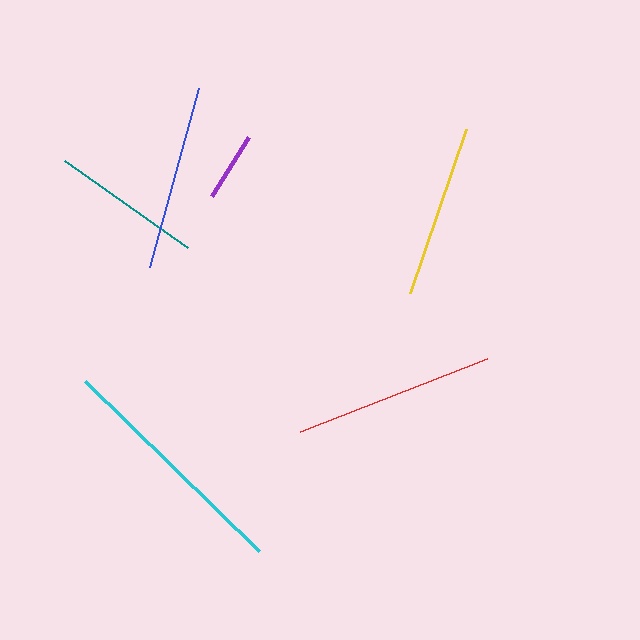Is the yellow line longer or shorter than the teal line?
The yellow line is longer than the teal line.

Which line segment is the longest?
The cyan line is the longest at approximately 244 pixels.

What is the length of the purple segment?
The purple segment is approximately 70 pixels long.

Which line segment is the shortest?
The purple line is the shortest at approximately 70 pixels.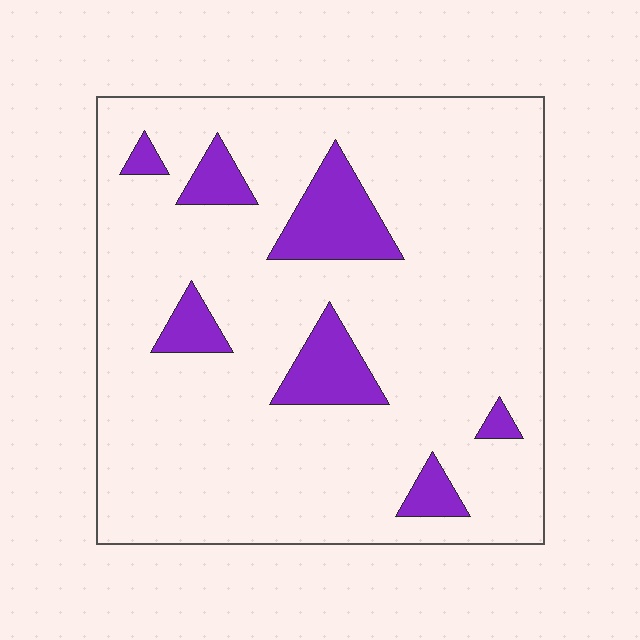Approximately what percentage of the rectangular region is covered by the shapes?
Approximately 15%.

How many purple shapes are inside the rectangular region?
7.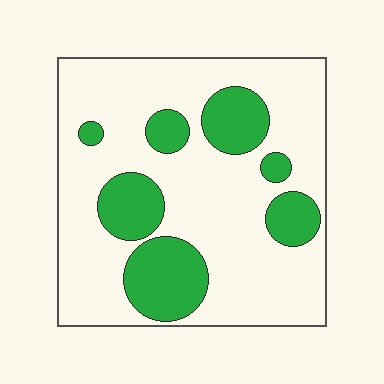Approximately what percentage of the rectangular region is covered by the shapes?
Approximately 25%.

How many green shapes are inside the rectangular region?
7.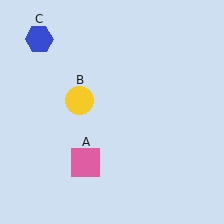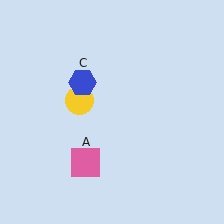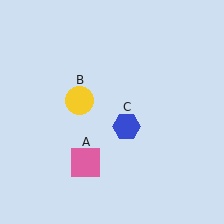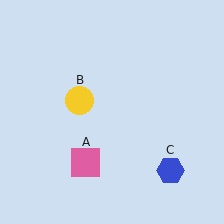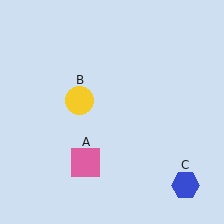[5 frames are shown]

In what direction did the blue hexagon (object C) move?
The blue hexagon (object C) moved down and to the right.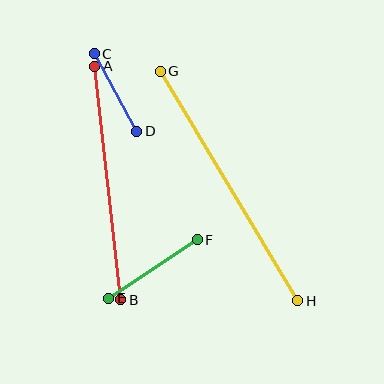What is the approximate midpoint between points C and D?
The midpoint is at approximately (115, 93) pixels.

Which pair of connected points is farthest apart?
Points G and H are farthest apart.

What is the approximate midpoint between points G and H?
The midpoint is at approximately (229, 186) pixels.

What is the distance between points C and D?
The distance is approximately 88 pixels.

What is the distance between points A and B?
The distance is approximately 235 pixels.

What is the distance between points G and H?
The distance is approximately 268 pixels.